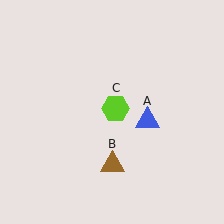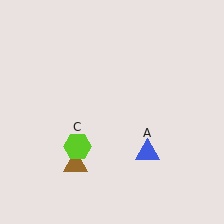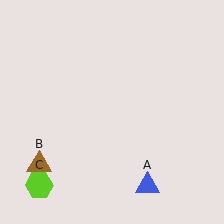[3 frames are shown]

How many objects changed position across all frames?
3 objects changed position: blue triangle (object A), brown triangle (object B), lime hexagon (object C).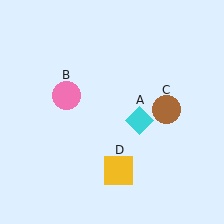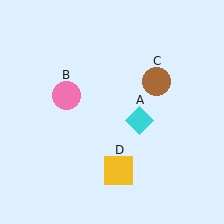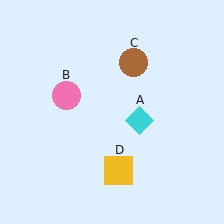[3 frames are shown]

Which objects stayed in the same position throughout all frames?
Cyan diamond (object A) and pink circle (object B) and yellow square (object D) remained stationary.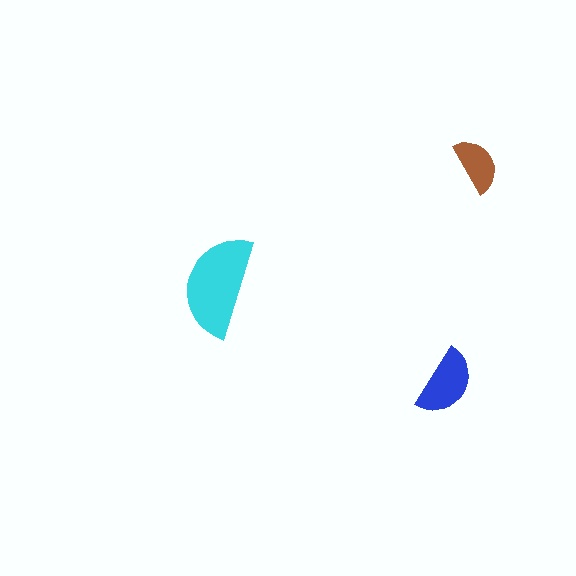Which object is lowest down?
The blue semicircle is bottommost.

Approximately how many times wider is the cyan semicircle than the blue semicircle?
About 1.5 times wider.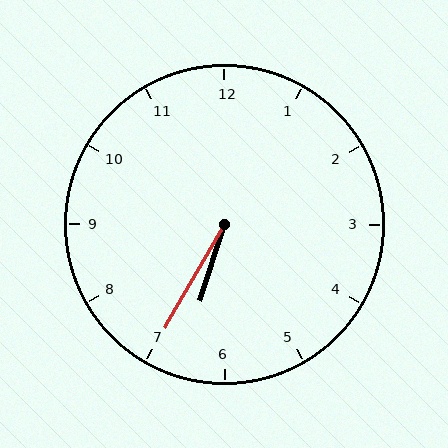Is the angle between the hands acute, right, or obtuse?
It is acute.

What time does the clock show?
6:35.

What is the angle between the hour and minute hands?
Approximately 12 degrees.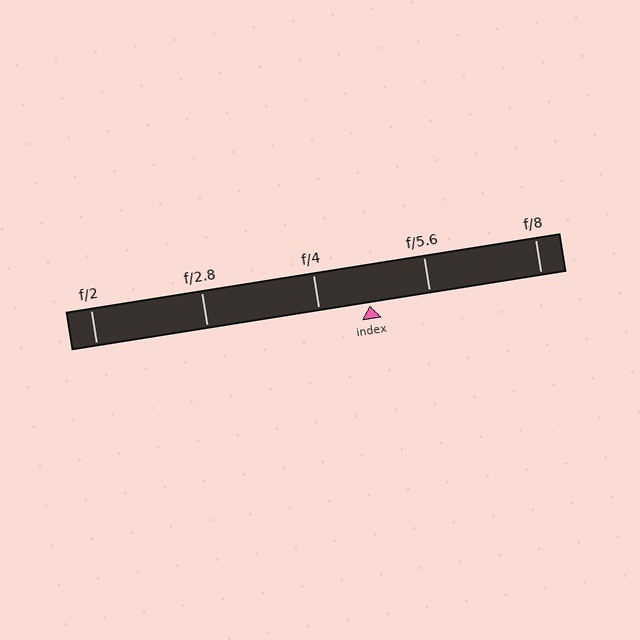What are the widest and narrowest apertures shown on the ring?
The widest aperture shown is f/2 and the narrowest is f/8.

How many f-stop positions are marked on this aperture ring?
There are 5 f-stop positions marked.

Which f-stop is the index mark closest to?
The index mark is closest to f/4.